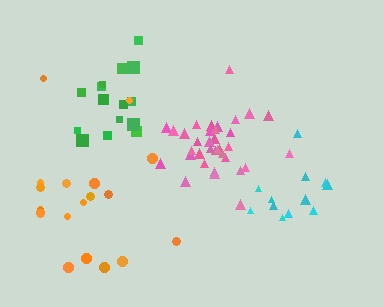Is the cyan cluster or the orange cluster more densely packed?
Cyan.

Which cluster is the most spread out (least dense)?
Orange.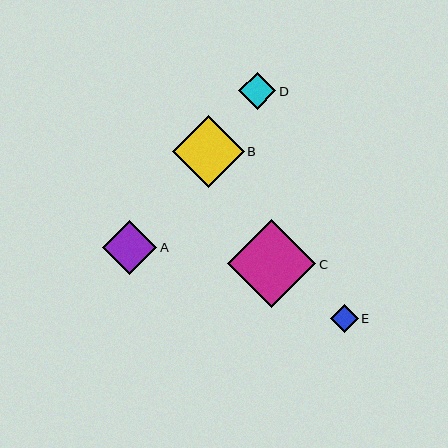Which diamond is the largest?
Diamond C is the largest with a size of approximately 89 pixels.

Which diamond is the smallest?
Diamond E is the smallest with a size of approximately 28 pixels.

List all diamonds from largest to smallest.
From largest to smallest: C, B, A, D, E.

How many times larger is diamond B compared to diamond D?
Diamond B is approximately 2.0 times the size of diamond D.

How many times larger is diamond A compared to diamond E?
Diamond A is approximately 1.9 times the size of diamond E.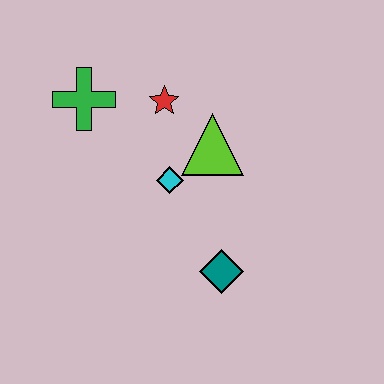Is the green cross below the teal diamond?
No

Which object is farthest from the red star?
The teal diamond is farthest from the red star.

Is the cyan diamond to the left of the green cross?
No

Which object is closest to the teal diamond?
The cyan diamond is closest to the teal diamond.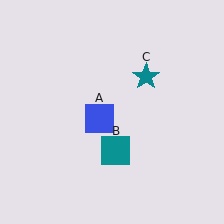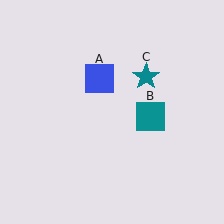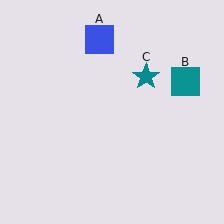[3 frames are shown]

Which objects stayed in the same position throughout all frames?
Teal star (object C) remained stationary.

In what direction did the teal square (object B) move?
The teal square (object B) moved up and to the right.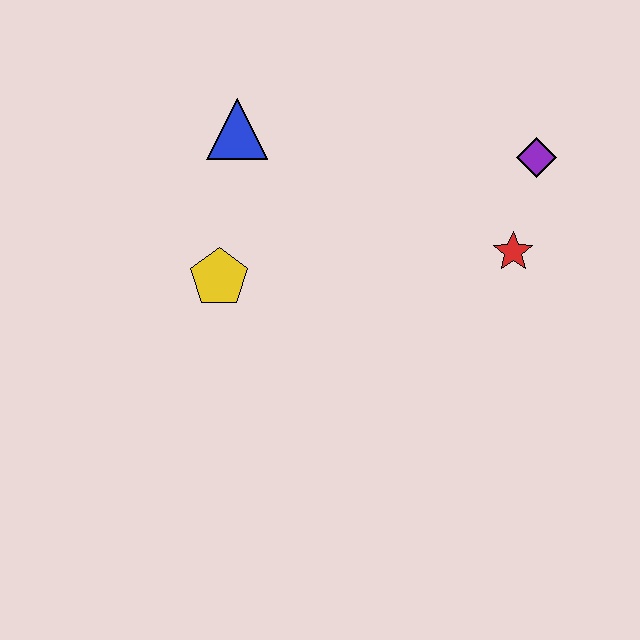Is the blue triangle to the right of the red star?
No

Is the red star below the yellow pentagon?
No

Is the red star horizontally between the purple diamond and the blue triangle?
Yes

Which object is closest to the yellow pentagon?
The blue triangle is closest to the yellow pentagon.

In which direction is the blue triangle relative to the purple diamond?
The blue triangle is to the left of the purple diamond.